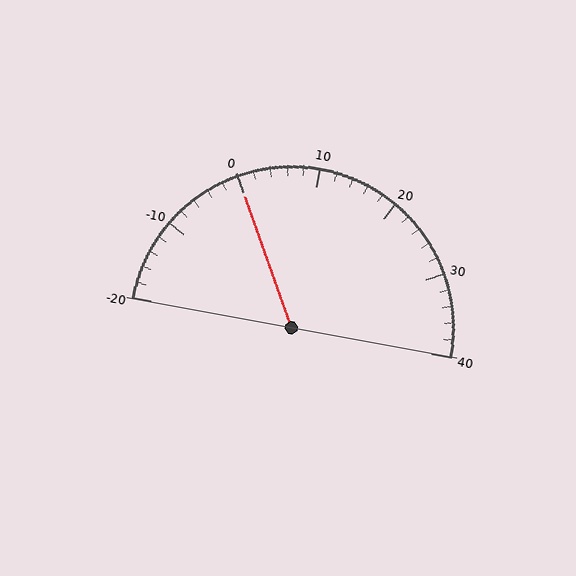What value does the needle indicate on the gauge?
The needle indicates approximately 0.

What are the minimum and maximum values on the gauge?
The gauge ranges from -20 to 40.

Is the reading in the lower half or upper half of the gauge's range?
The reading is in the lower half of the range (-20 to 40).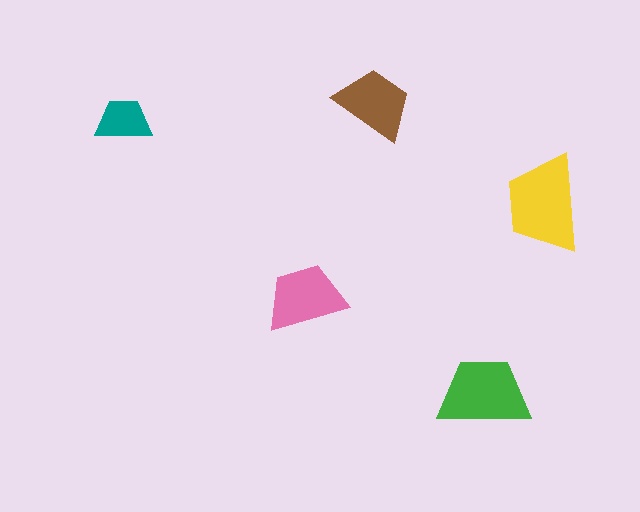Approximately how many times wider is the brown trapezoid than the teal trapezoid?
About 1.5 times wider.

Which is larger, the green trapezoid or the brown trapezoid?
The green one.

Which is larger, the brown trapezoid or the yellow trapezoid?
The yellow one.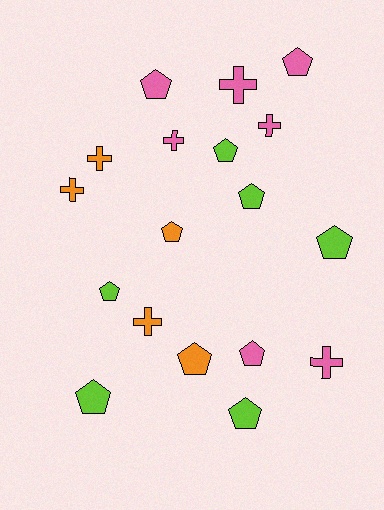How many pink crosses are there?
There are 4 pink crosses.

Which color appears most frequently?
Pink, with 7 objects.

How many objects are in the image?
There are 18 objects.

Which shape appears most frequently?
Pentagon, with 11 objects.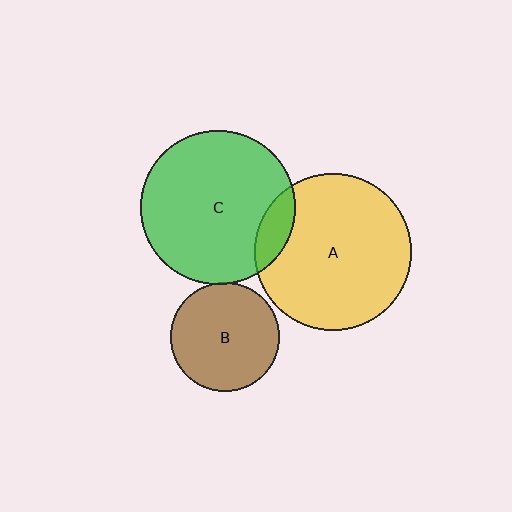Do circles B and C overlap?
Yes.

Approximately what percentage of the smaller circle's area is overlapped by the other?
Approximately 5%.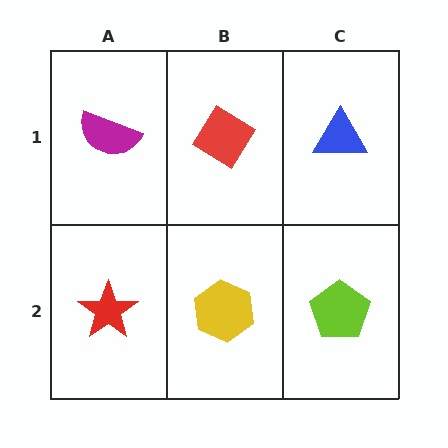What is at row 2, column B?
A yellow hexagon.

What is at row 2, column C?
A lime pentagon.